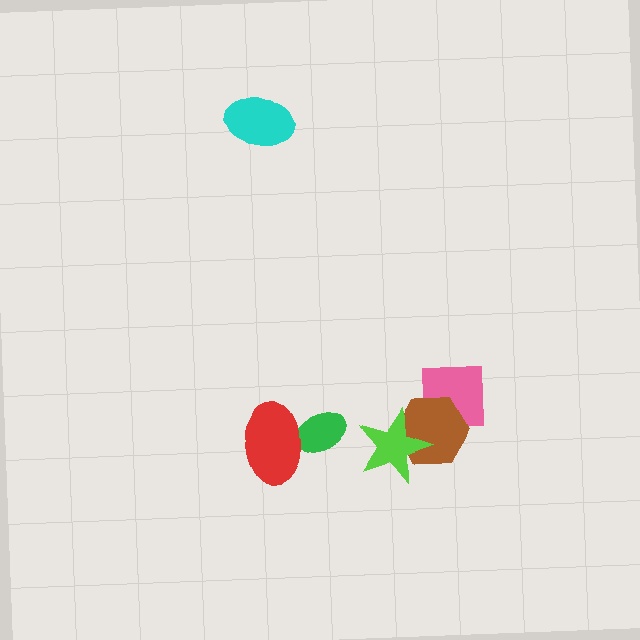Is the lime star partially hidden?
No, no other shape covers it.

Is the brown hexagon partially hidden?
Yes, it is partially covered by another shape.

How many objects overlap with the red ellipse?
1 object overlaps with the red ellipse.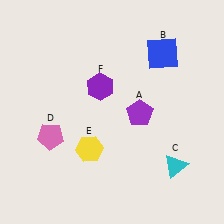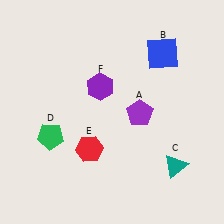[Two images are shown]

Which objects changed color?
C changed from cyan to teal. D changed from pink to green. E changed from yellow to red.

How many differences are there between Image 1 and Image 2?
There are 3 differences between the two images.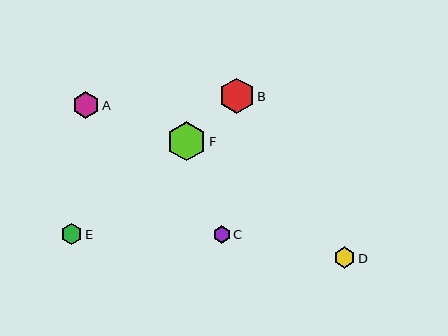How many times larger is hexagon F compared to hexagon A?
Hexagon F is approximately 1.5 times the size of hexagon A.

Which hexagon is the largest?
Hexagon F is the largest with a size of approximately 39 pixels.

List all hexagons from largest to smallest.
From largest to smallest: F, B, A, D, E, C.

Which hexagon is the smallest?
Hexagon C is the smallest with a size of approximately 17 pixels.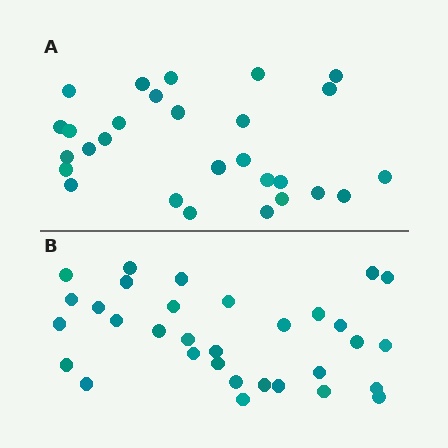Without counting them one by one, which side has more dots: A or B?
Region B (the bottom region) has more dots.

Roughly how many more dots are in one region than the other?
Region B has about 4 more dots than region A.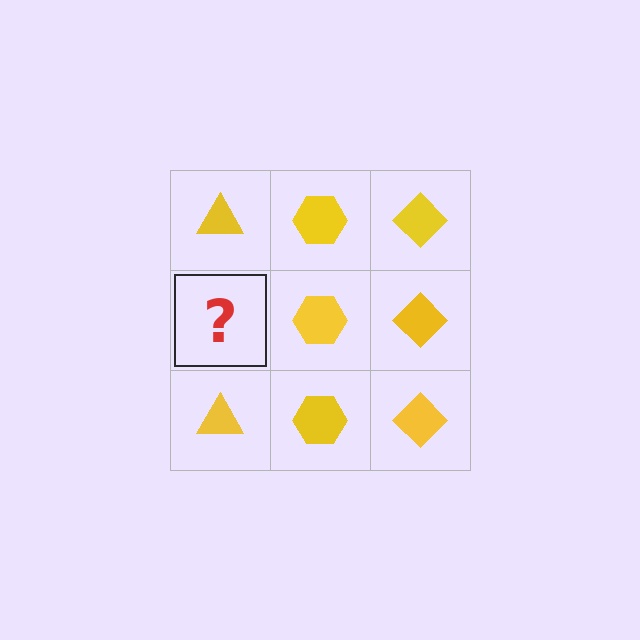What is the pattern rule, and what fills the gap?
The rule is that each column has a consistent shape. The gap should be filled with a yellow triangle.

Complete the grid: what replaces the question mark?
The question mark should be replaced with a yellow triangle.